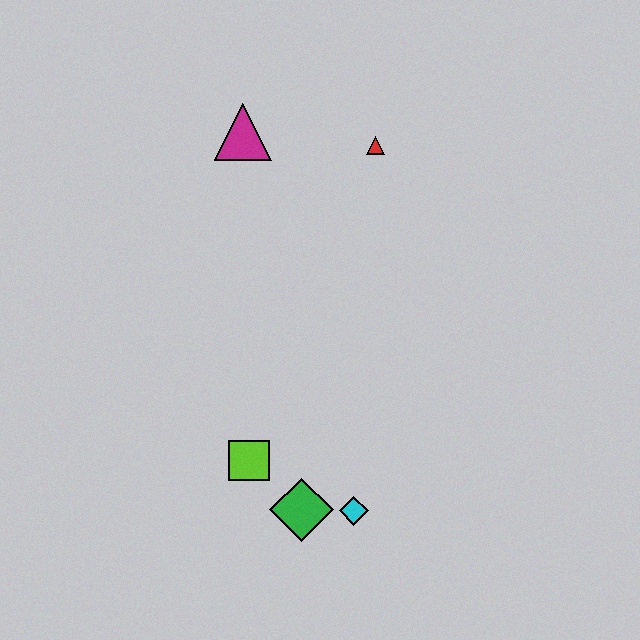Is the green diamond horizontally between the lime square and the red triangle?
Yes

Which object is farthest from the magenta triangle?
The cyan diamond is farthest from the magenta triangle.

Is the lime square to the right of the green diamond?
No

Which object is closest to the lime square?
The green diamond is closest to the lime square.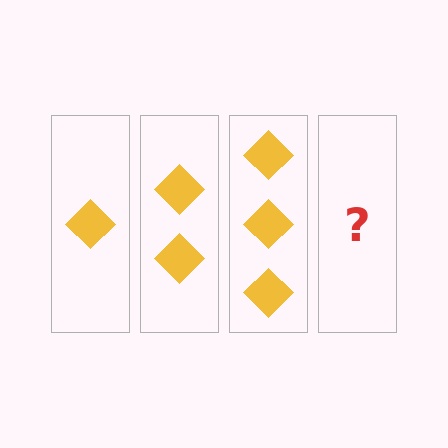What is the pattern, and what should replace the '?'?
The pattern is that each step adds one more diamond. The '?' should be 4 diamonds.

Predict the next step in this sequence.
The next step is 4 diamonds.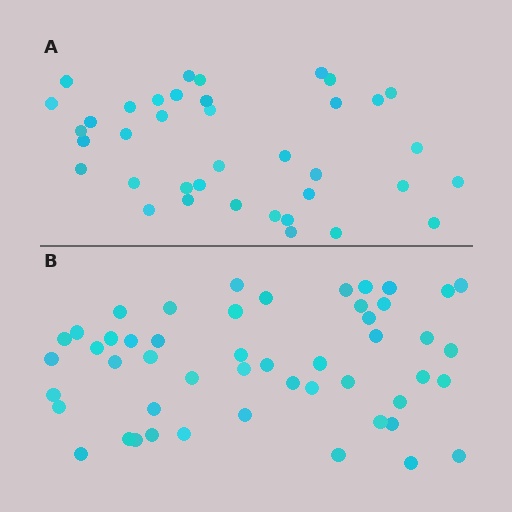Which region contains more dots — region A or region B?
Region B (the bottom region) has more dots.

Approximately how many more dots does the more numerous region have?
Region B has roughly 12 or so more dots than region A.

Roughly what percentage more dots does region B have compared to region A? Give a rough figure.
About 30% more.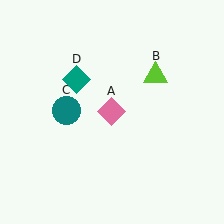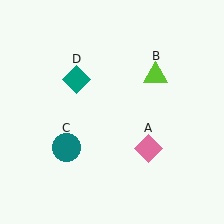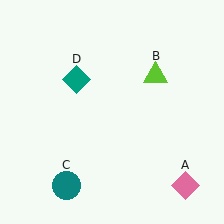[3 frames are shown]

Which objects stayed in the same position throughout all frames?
Lime triangle (object B) and teal diamond (object D) remained stationary.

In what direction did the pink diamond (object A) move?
The pink diamond (object A) moved down and to the right.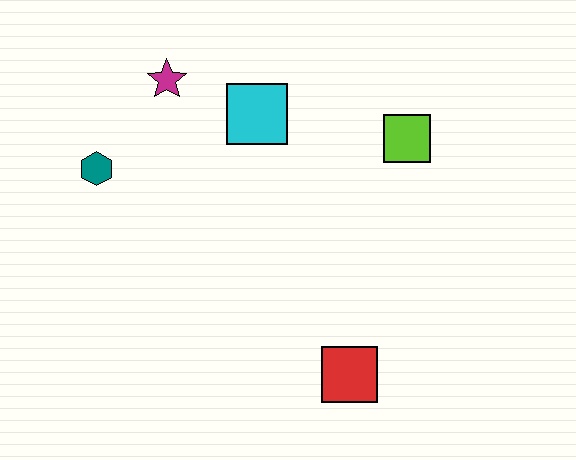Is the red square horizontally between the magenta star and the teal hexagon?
No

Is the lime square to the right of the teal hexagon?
Yes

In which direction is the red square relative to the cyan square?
The red square is below the cyan square.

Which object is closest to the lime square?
The cyan square is closest to the lime square.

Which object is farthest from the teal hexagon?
The red square is farthest from the teal hexagon.